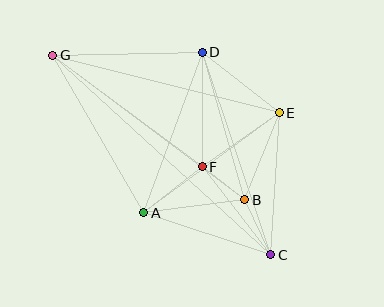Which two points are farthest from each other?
Points C and G are farthest from each other.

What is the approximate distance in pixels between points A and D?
The distance between A and D is approximately 171 pixels.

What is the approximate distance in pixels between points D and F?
The distance between D and F is approximately 115 pixels.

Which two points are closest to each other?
Points B and F are closest to each other.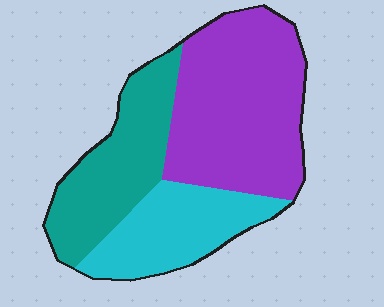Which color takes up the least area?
Cyan, at roughly 25%.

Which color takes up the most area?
Purple, at roughly 45%.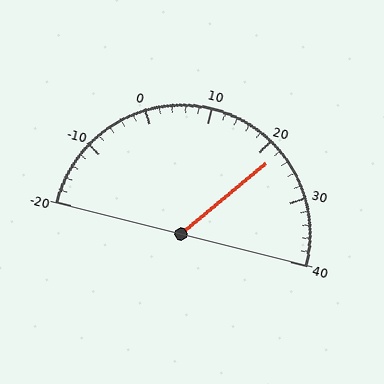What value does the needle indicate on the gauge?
The needle indicates approximately 22.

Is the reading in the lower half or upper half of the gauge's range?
The reading is in the upper half of the range (-20 to 40).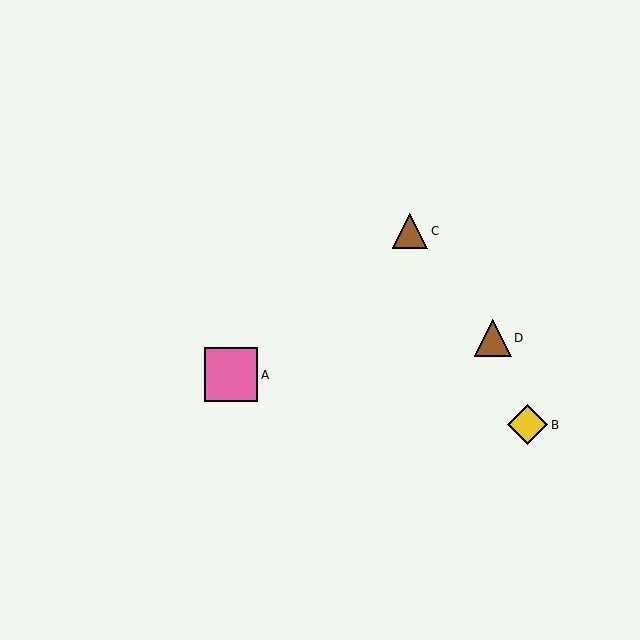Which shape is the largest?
The pink square (labeled A) is the largest.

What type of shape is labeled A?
Shape A is a pink square.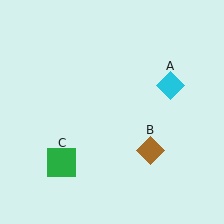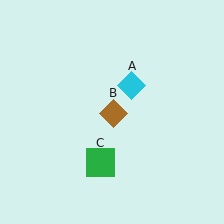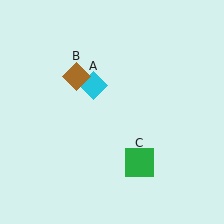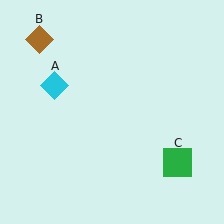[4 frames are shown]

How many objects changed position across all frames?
3 objects changed position: cyan diamond (object A), brown diamond (object B), green square (object C).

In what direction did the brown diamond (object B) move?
The brown diamond (object B) moved up and to the left.